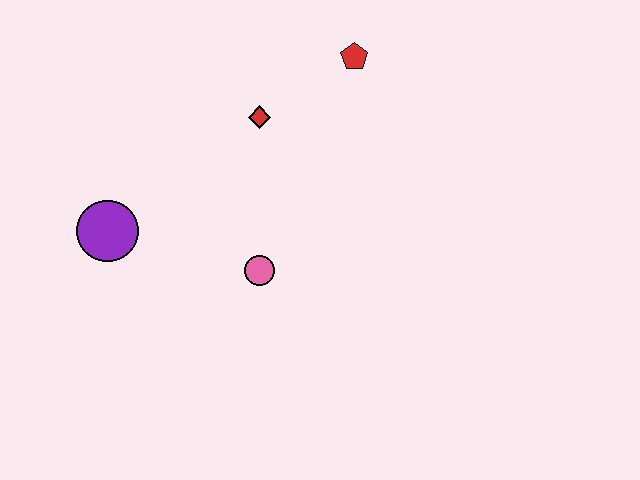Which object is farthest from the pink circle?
The red pentagon is farthest from the pink circle.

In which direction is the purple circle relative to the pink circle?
The purple circle is to the left of the pink circle.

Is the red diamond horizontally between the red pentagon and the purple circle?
Yes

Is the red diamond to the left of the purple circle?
No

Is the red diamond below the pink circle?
No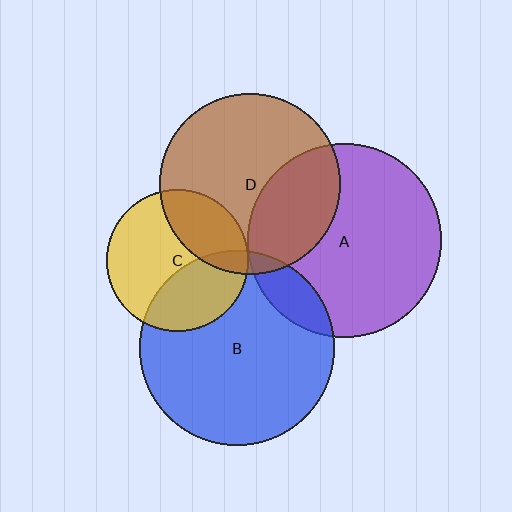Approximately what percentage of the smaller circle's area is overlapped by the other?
Approximately 35%.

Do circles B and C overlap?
Yes.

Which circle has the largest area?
Circle B (blue).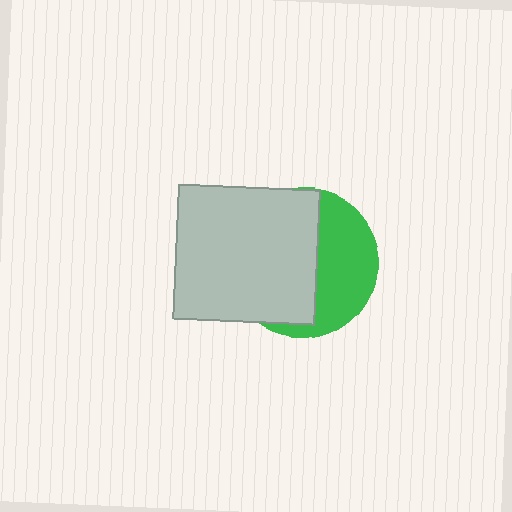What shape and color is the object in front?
The object in front is a light gray rectangle.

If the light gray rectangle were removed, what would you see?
You would see the complete green circle.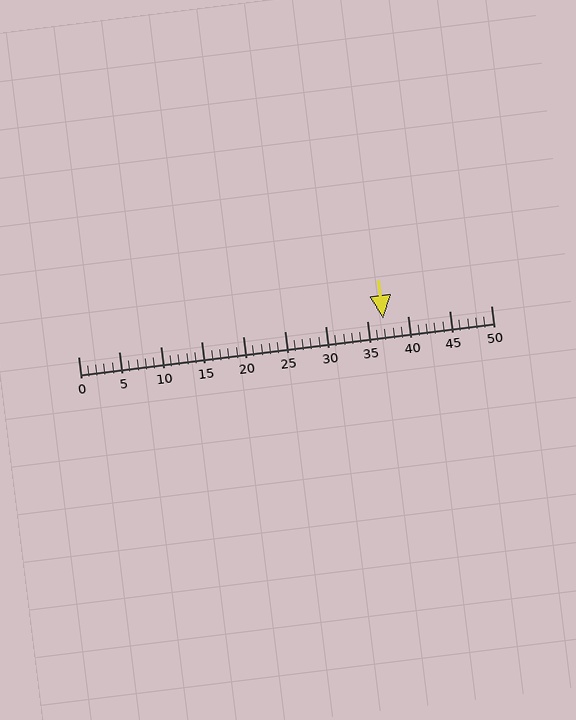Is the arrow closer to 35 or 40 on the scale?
The arrow is closer to 35.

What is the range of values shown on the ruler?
The ruler shows values from 0 to 50.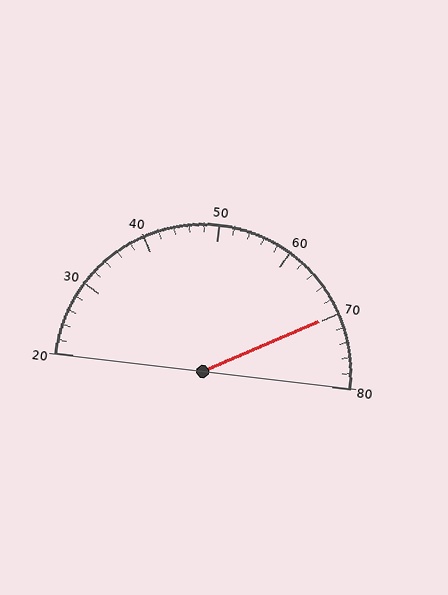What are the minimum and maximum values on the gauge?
The gauge ranges from 20 to 80.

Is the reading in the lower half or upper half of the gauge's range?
The reading is in the upper half of the range (20 to 80).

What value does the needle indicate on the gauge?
The needle indicates approximately 70.